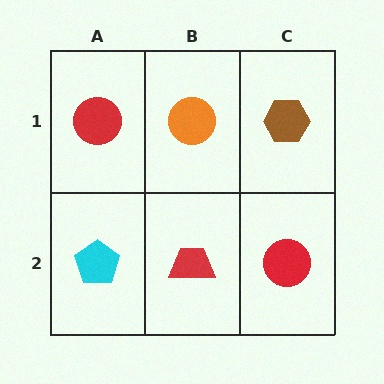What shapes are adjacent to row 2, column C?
A brown hexagon (row 1, column C), a red trapezoid (row 2, column B).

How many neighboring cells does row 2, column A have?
2.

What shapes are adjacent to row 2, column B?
An orange circle (row 1, column B), a cyan pentagon (row 2, column A), a red circle (row 2, column C).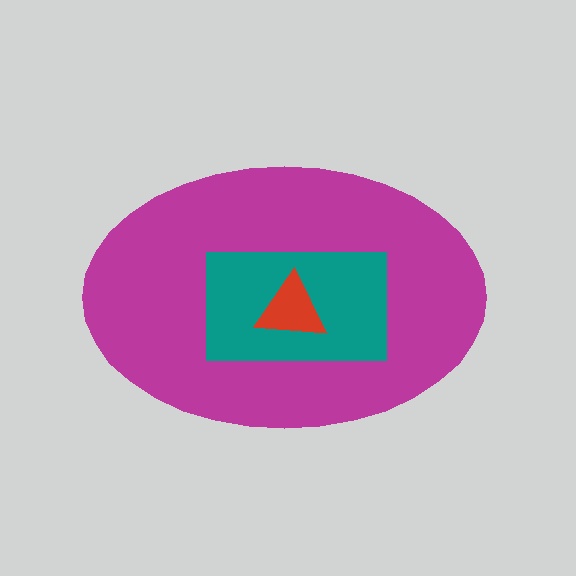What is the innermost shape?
The red triangle.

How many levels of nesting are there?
3.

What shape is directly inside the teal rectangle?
The red triangle.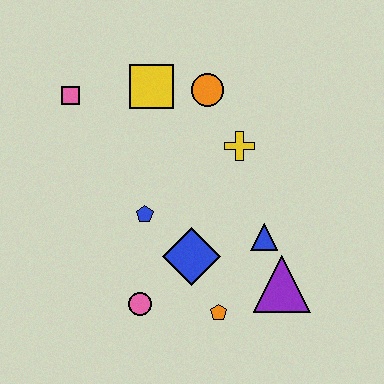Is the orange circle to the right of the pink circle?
Yes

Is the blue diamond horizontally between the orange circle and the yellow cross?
No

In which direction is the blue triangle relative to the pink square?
The blue triangle is to the right of the pink square.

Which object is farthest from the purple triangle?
The pink square is farthest from the purple triangle.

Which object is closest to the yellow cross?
The orange circle is closest to the yellow cross.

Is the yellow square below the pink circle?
No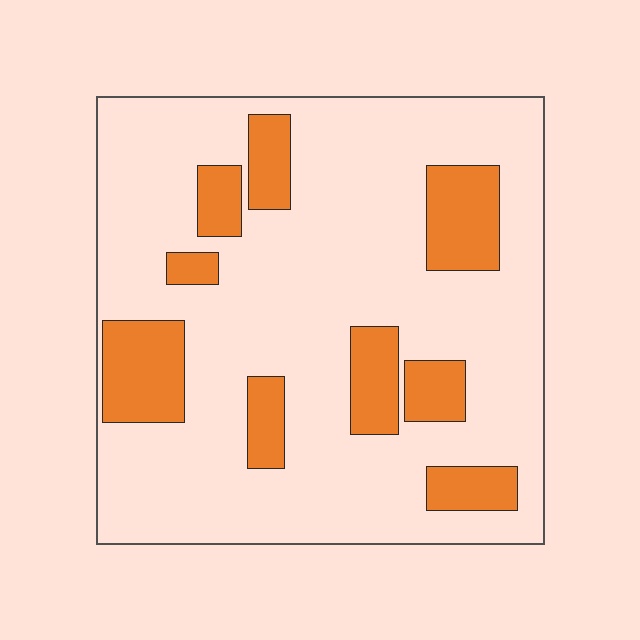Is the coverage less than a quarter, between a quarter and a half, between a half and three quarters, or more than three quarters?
Less than a quarter.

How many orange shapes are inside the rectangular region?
9.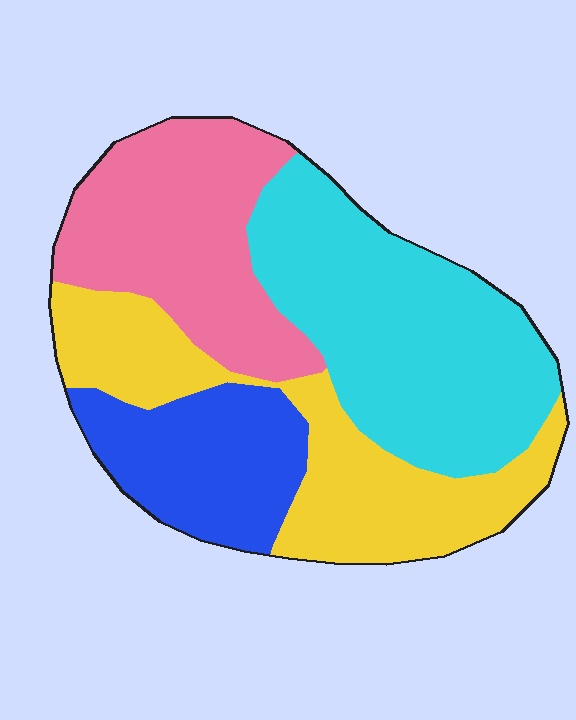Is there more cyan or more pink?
Cyan.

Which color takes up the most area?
Cyan, at roughly 35%.